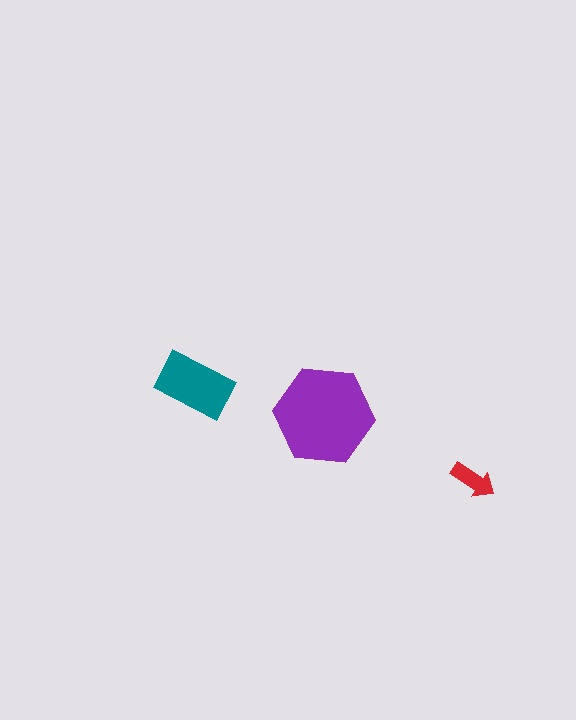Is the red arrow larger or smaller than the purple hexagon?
Smaller.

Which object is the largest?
The purple hexagon.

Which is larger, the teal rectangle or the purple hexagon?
The purple hexagon.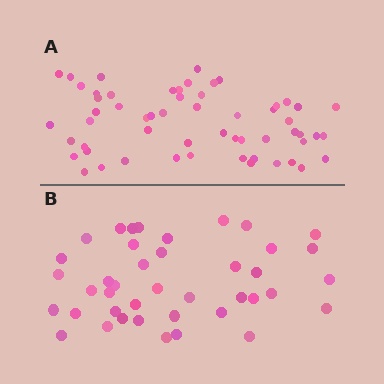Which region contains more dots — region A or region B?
Region A (the top region) has more dots.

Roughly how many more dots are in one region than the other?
Region A has approximately 15 more dots than region B.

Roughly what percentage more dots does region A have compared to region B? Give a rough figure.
About 40% more.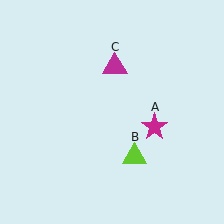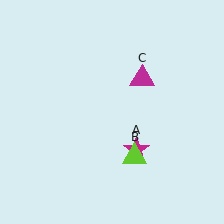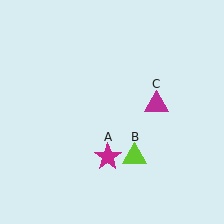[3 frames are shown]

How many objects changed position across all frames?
2 objects changed position: magenta star (object A), magenta triangle (object C).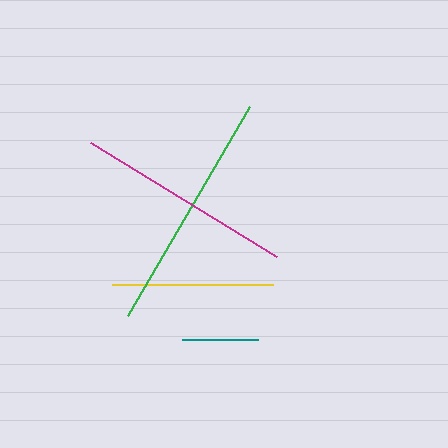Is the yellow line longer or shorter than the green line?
The green line is longer than the yellow line.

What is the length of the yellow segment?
The yellow segment is approximately 161 pixels long.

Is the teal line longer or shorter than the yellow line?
The yellow line is longer than the teal line.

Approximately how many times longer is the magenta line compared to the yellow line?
The magenta line is approximately 1.4 times the length of the yellow line.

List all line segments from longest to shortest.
From longest to shortest: green, magenta, yellow, teal.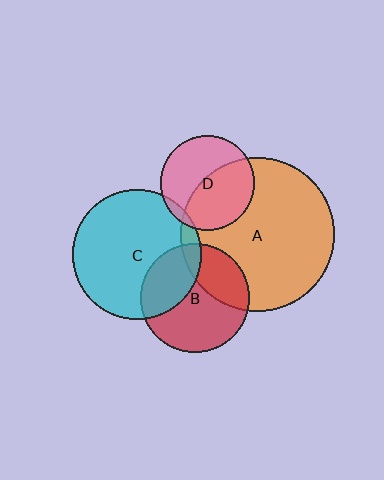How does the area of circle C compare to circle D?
Approximately 1.9 times.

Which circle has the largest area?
Circle A (orange).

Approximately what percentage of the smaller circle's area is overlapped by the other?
Approximately 5%.